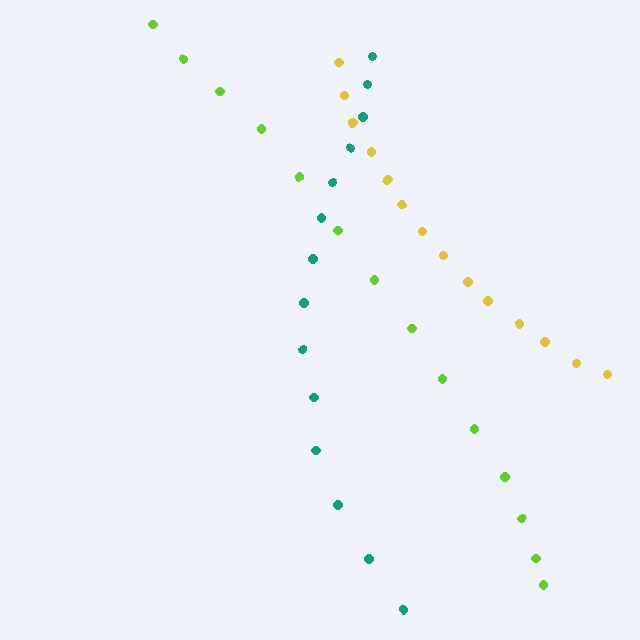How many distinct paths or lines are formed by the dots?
There are 3 distinct paths.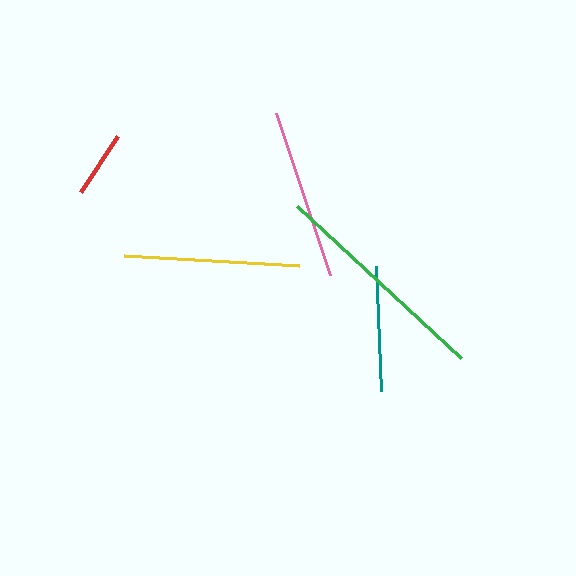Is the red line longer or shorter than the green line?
The green line is longer than the red line.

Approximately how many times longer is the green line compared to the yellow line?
The green line is approximately 1.3 times the length of the yellow line.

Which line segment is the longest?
The green line is the longest at approximately 223 pixels.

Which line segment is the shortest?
The red line is the shortest at approximately 68 pixels.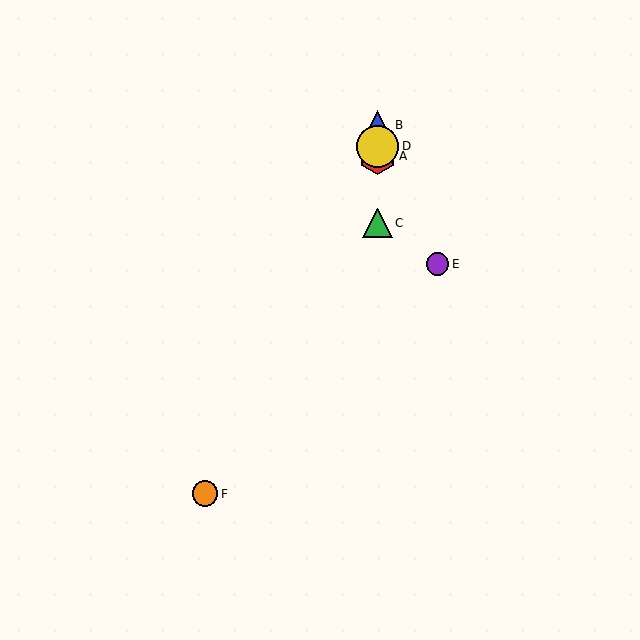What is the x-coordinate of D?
Object D is at x≈377.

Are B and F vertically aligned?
No, B is at x≈377 and F is at x≈205.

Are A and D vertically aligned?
Yes, both are at x≈377.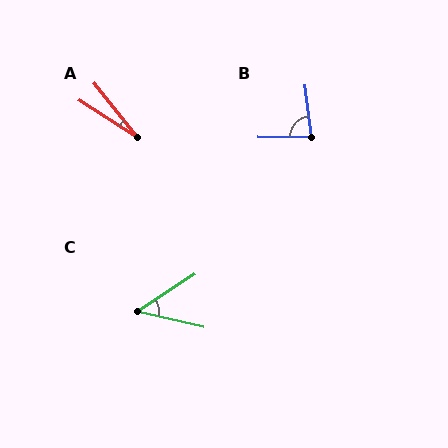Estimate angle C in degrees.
Approximately 46 degrees.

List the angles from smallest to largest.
A (19°), C (46°), B (82°).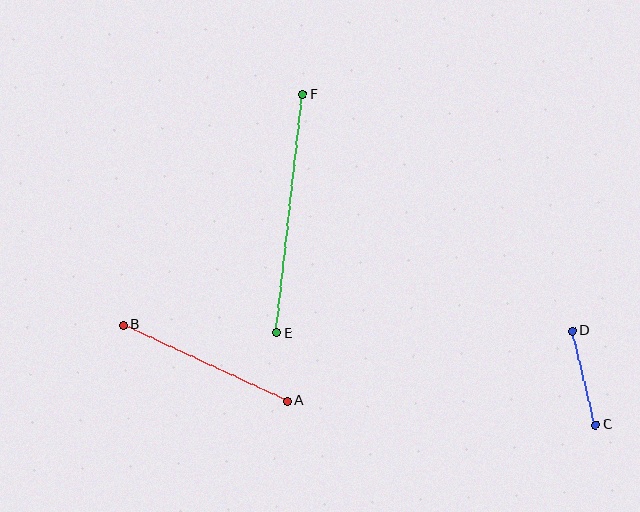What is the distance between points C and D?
The distance is approximately 96 pixels.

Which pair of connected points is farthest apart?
Points E and F are farthest apart.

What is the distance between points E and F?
The distance is approximately 240 pixels.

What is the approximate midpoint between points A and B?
The midpoint is at approximately (205, 363) pixels.